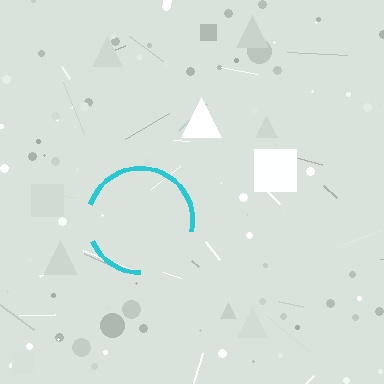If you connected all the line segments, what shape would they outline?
They would outline a circle.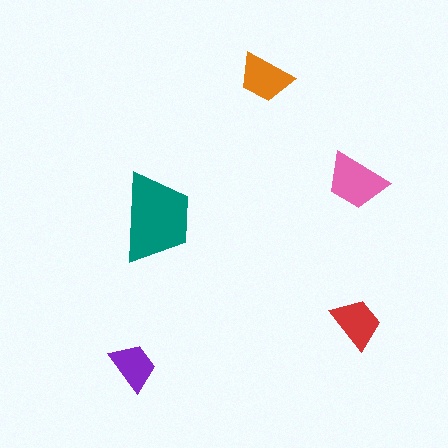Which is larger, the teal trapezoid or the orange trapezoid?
The teal one.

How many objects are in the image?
There are 5 objects in the image.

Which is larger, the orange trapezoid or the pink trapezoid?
The pink one.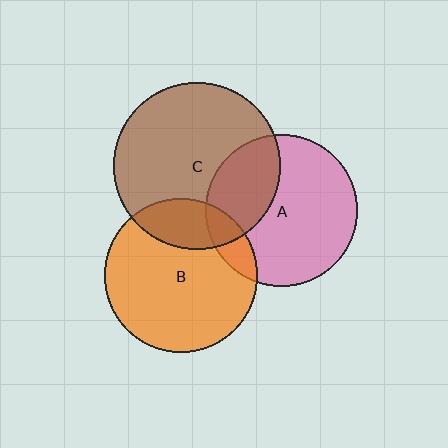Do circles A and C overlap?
Yes.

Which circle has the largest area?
Circle C (brown).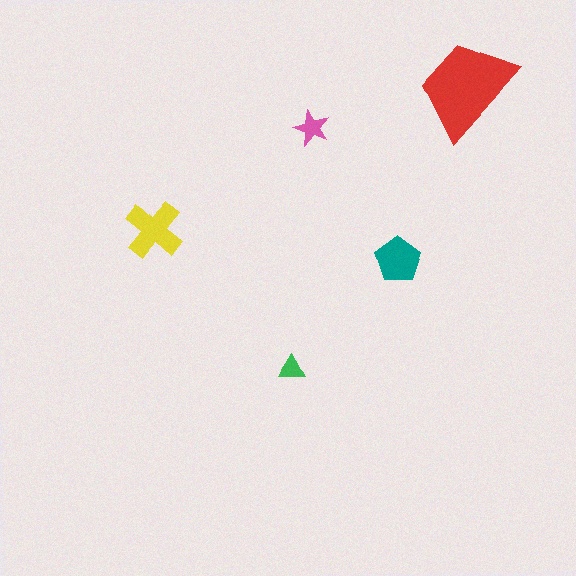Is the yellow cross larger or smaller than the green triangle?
Larger.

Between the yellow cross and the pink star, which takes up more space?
The yellow cross.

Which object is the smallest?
The green triangle.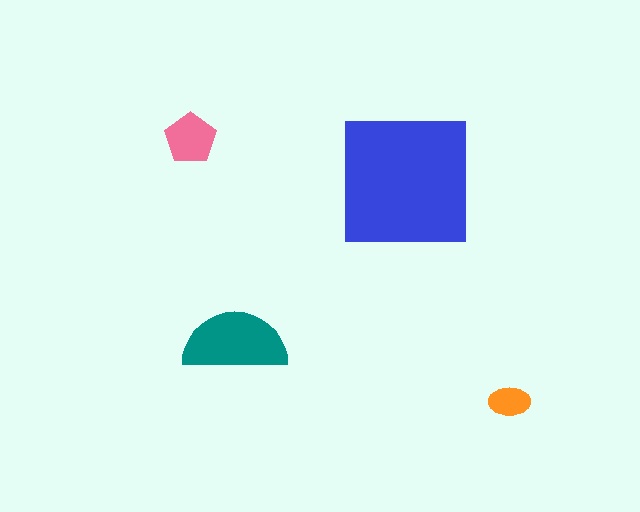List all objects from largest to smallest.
The blue square, the teal semicircle, the pink pentagon, the orange ellipse.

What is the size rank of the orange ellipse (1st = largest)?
4th.